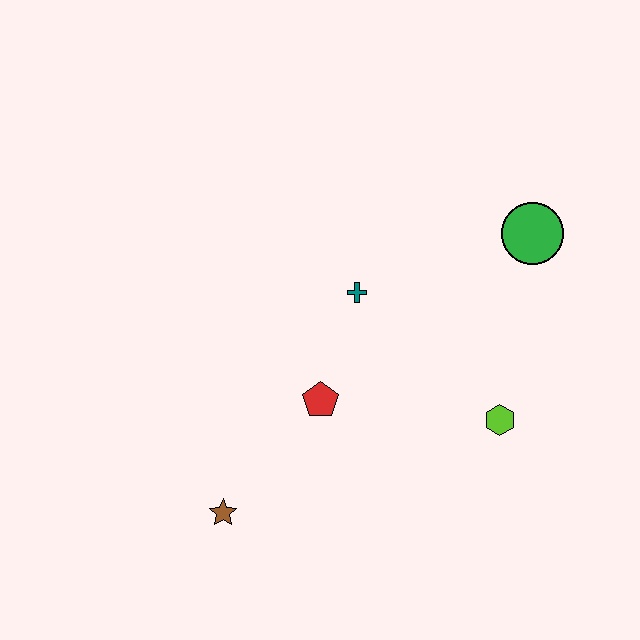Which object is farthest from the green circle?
The brown star is farthest from the green circle.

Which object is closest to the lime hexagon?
The red pentagon is closest to the lime hexagon.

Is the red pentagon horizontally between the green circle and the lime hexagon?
No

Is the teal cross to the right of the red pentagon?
Yes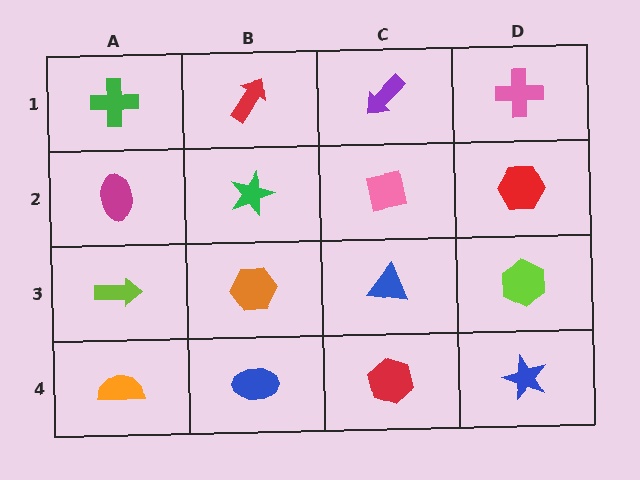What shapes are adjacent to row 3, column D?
A red hexagon (row 2, column D), a blue star (row 4, column D), a blue triangle (row 3, column C).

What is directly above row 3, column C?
A pink square.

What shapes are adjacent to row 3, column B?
A green star (row 2, column B), a blue ellipse (row 4, column B), a lime arrow (row 3, column A), a blue triangle (row 3, column C).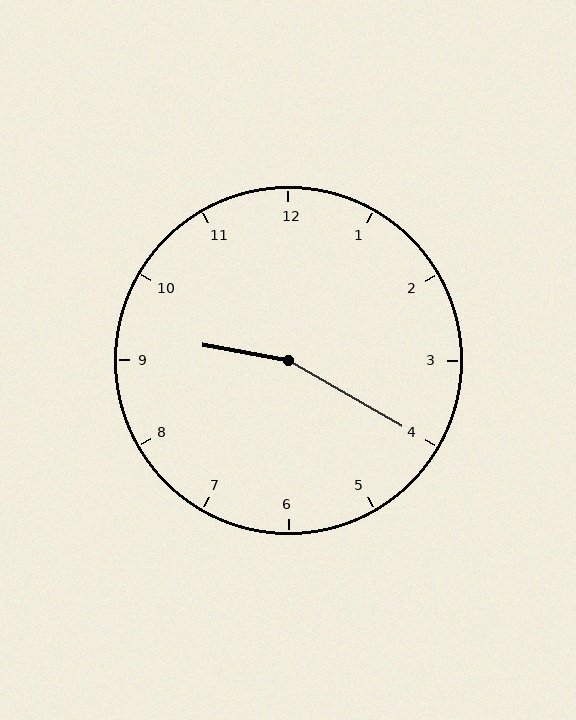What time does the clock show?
9:20.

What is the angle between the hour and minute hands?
Approximately 160 degrees.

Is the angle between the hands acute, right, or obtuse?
It is obtuse.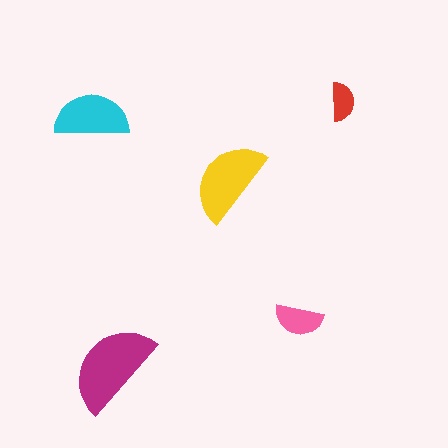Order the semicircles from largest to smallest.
the magenta one, the yellow one, the cyan one, the pink one, the red one.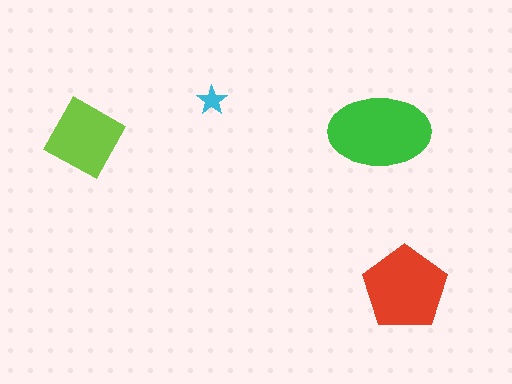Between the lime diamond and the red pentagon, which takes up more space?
The red pentagon.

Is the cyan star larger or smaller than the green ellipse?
Smaller.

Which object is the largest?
The green ellipse.